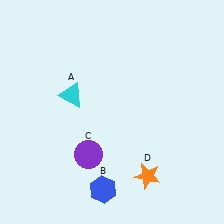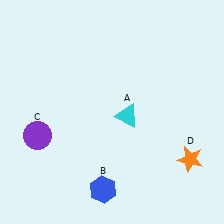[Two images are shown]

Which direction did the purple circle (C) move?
The purple circle (C) moved left.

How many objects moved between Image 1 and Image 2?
3 objects moved between the two images.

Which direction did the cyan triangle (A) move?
The cyan triangle (A) moved right.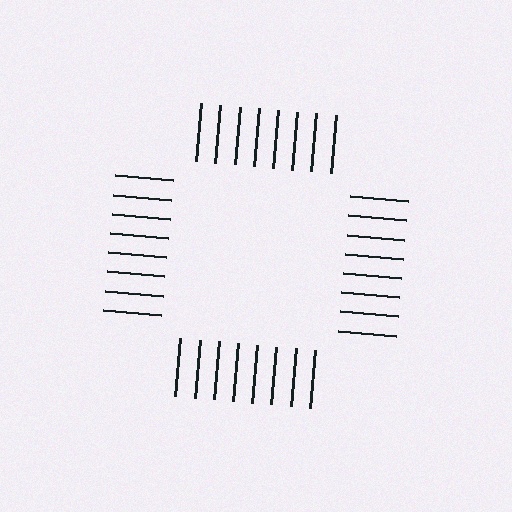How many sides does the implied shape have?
4 sides — the line-ends trace a square.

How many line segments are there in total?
32 — 8 along each of the 4 edges.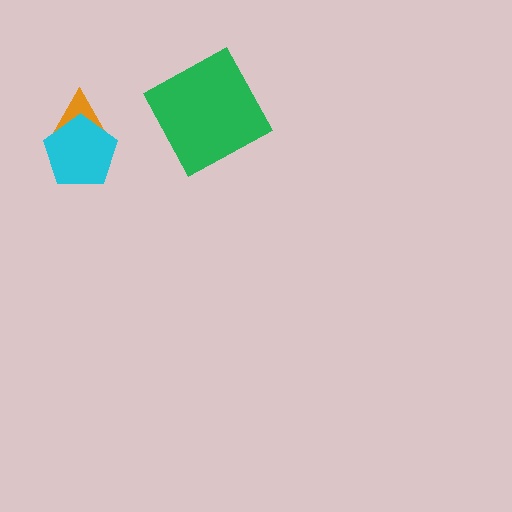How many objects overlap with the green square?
0 objects overlap with the green square.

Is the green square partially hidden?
No, no other shape covers it.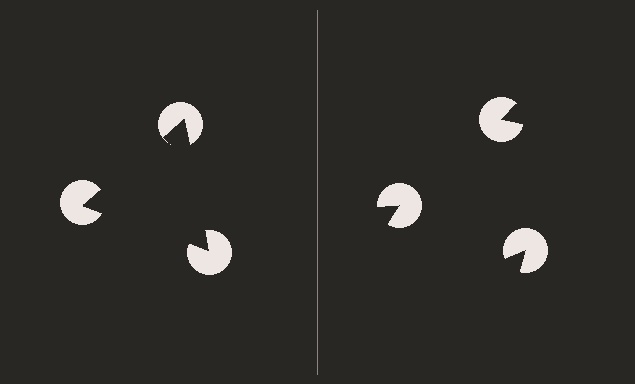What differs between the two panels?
The pac-man discs are positioned identically on both sides; only the wedge orientations differ. On the left they align to a triangle; on the right they are misaligned.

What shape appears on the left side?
An illusory triangle.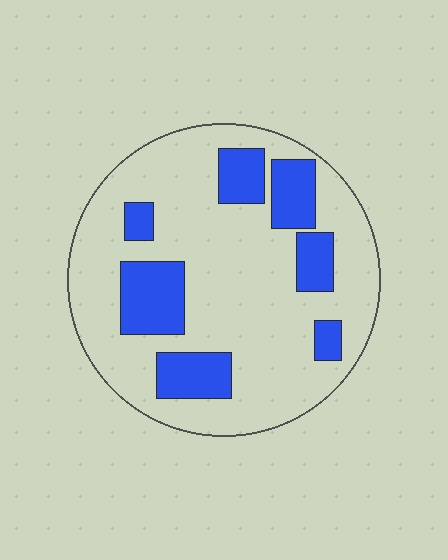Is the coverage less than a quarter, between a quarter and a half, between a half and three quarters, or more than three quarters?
Less than a quarter.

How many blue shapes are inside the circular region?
7.